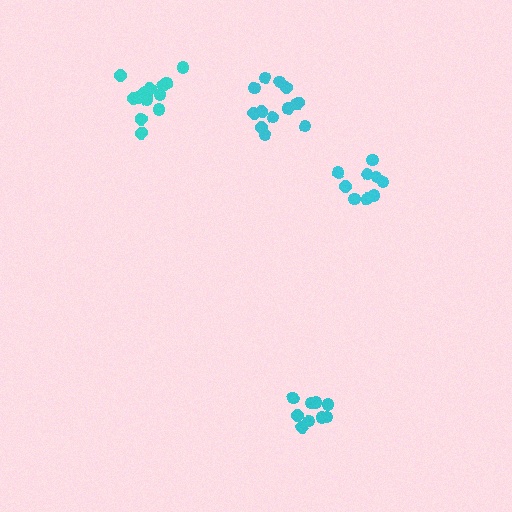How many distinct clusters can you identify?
There are 4 distinct clusters.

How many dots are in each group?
Group 1: 14 dots, Group 2: 13 dots, Group 3: 9 dots, Group 4: 9 dots (45 total).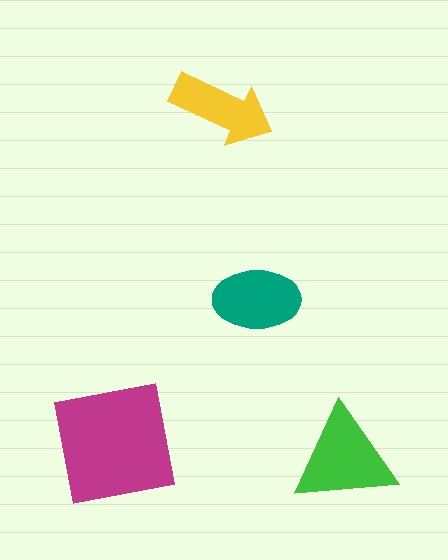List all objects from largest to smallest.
The magenta square, the green triangle, the teal ellipse, the yellow arrow.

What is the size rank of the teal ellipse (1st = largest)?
3rd.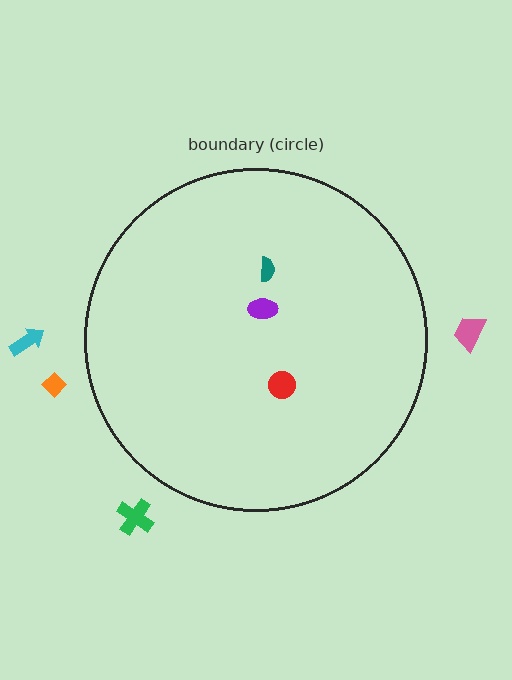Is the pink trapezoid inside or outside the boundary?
Outside.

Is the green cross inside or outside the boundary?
Outside.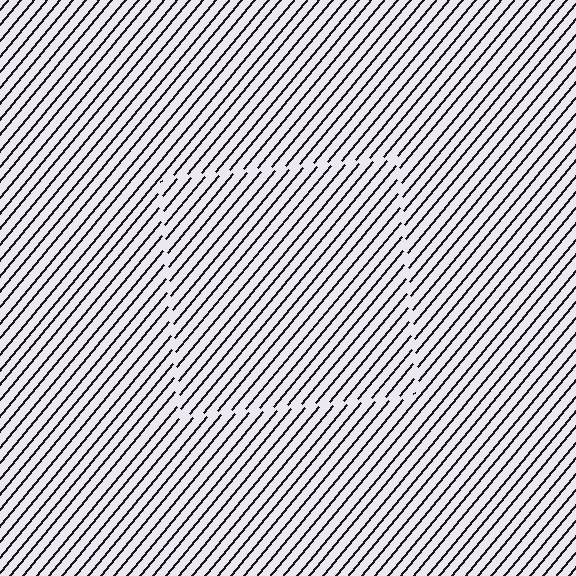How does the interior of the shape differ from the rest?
The interior of the shape contains the same grating, shifted by half a period — the contour is defined by the phase discontinuity where line-ends from the inner and outer gratings abut.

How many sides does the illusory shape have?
4 sides — the line-ends trace a square.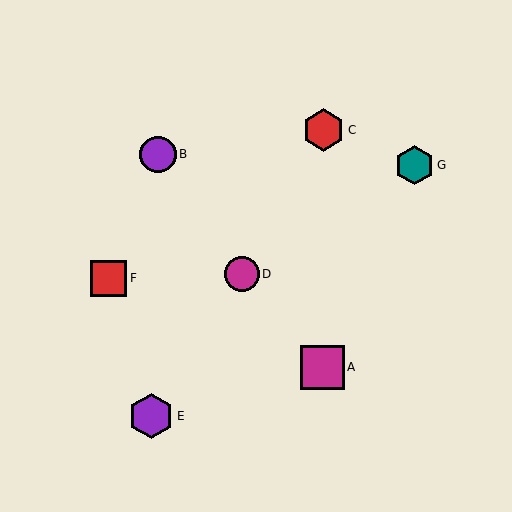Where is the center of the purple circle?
The center of the purple circle is at (158, 154).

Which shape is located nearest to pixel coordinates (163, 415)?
The purple hexagon (labeled E) at (151, 416) is nearest to that location.